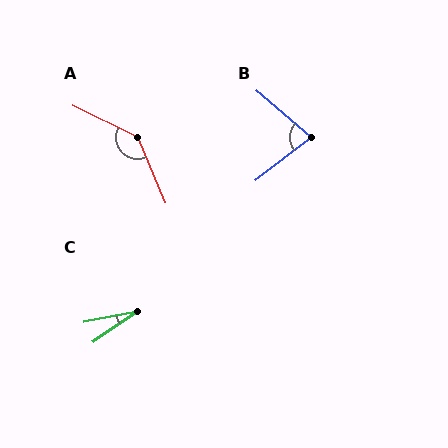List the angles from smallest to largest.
C (23°), B (78°), A (139°).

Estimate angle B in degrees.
Approximately 78 degrees.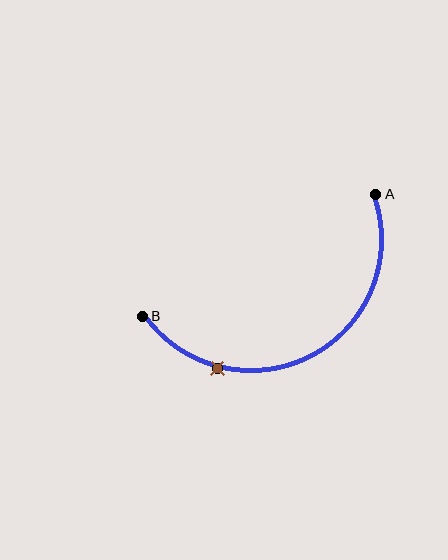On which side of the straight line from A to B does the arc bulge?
The arc bulges below the straight line connecting A and B.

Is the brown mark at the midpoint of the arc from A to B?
No. The brown mark lies on the arc but is closer to endpoint B. The arc midpoint would be at the point on the curve equidistant along the arc from both A and B.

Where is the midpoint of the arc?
The arc midpoint is the point on the curve farthest from the straight line joining A and B. It sits below that line.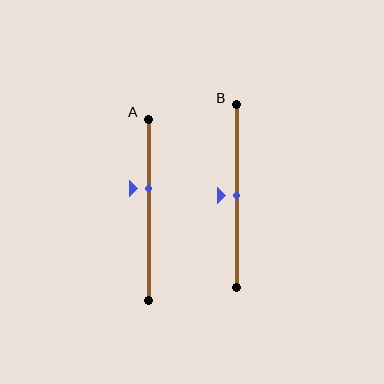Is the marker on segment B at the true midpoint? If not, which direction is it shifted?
Yes, the marker on segment B is at the true midpoint.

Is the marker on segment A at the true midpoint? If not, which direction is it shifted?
No, the marker on segment A is shifted upward by about 12% of the segment length.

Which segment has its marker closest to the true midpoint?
Segment B has its marker closest to the true midpoint.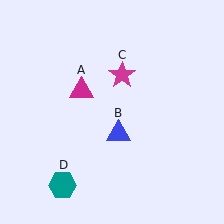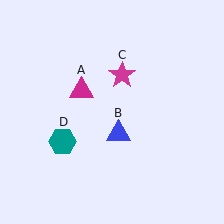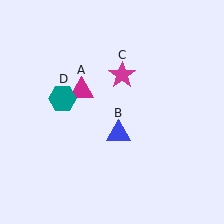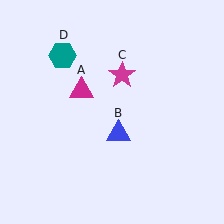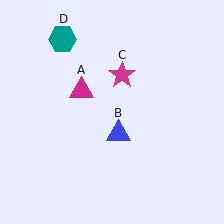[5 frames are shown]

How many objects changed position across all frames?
1 object changed position: teal hexagon (object D).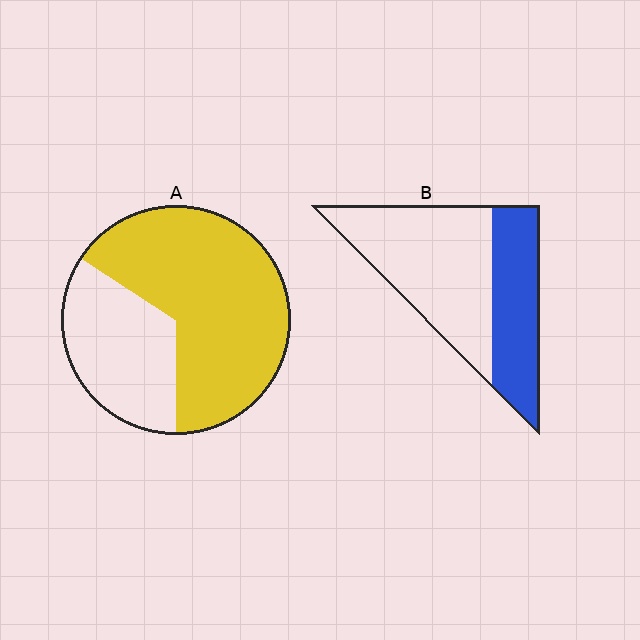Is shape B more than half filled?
No.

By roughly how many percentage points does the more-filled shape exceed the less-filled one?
By roughly 30 percentage points (A over B).